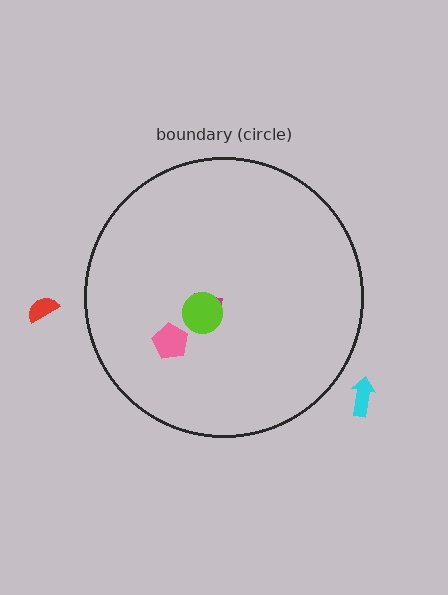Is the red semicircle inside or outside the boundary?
Outside.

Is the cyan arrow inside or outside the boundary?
Outside.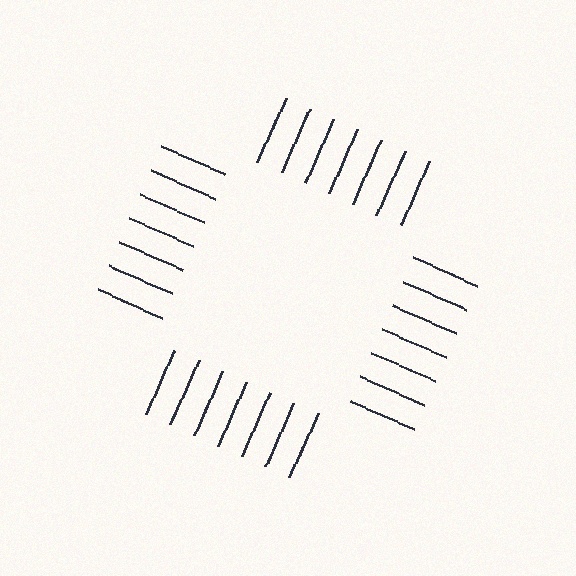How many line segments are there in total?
28 — 7 along each of the 4 edges.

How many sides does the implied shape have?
4 sides — the line-ends trace a square.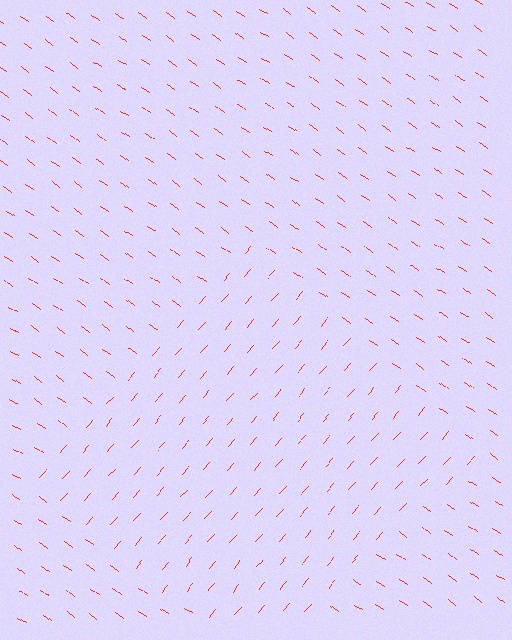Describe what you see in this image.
The image is filled with small red line segments. A diamond region in the image has lines oriented differently from the surrounding lines, creating a visible texture boundary.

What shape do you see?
I see a diamond.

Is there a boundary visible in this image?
Yes, there is a texture boundary formed by a change in line orientation.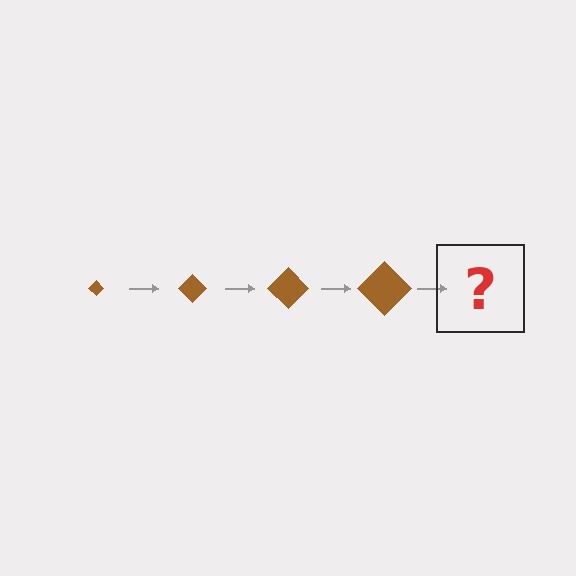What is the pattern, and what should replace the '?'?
The pattern is that the diamond gets progressively larger each step. The '?' should be a brown diamond, larger than the previous one.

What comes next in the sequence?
The next element should be a brown diamond, larger than the previous one.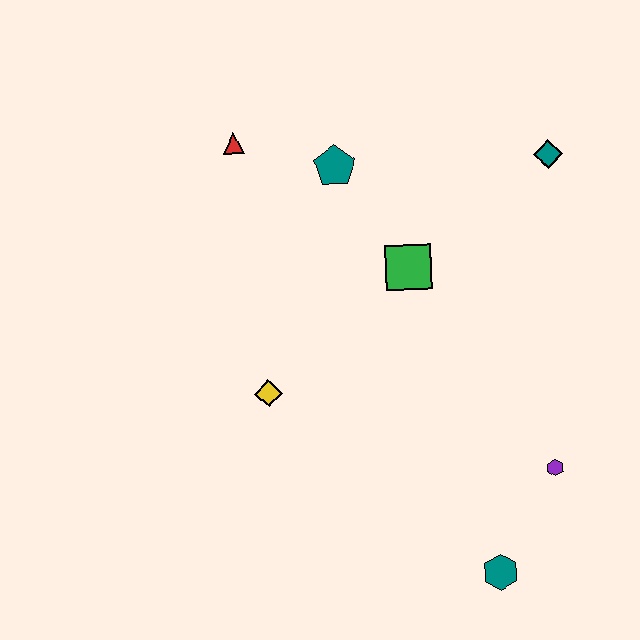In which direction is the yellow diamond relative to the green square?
The yellow diamond is to the left of the green square.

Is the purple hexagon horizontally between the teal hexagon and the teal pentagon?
No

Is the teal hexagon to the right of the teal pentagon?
Yes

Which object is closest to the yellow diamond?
The green square is closest to the yellow diamond.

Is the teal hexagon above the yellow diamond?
No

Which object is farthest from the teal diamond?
The teal hexagon is farthest from the teal diamond.